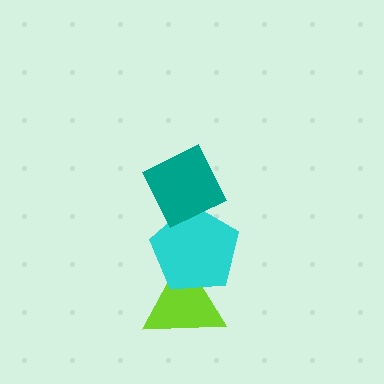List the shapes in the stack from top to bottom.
From top to bottom: the teal diamond, the cyan pentagon, the lime triangle.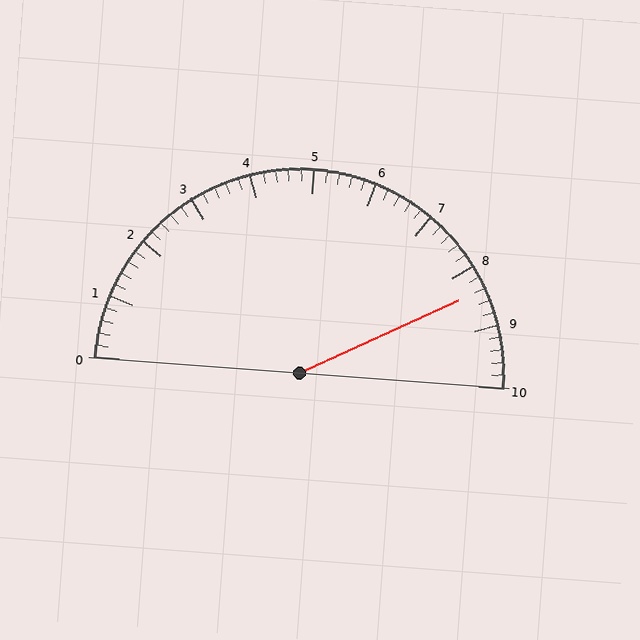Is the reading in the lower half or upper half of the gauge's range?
The reading is in the upper half of the range (0 to 10).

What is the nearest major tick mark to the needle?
The nearest major tick mark is 8.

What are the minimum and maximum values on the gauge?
The gauge ranges from 0 to 10.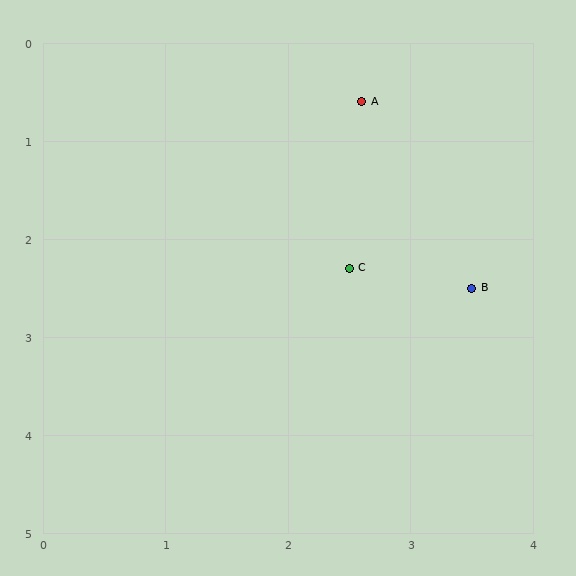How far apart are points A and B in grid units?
Points A and B are about 2.1 grid units apart.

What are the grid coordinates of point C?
Point C is at approximately (2.5, 2.3).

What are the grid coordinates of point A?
Point A is at approximately (2.6, 0.6).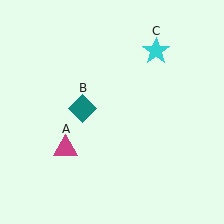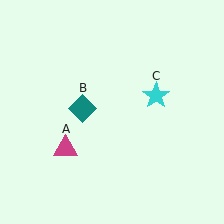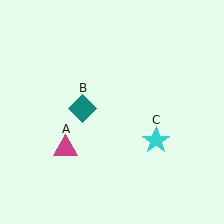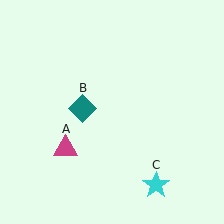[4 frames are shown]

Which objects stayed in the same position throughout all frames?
Magenta triangle (object A) and teal diamond (object B) remained stationary.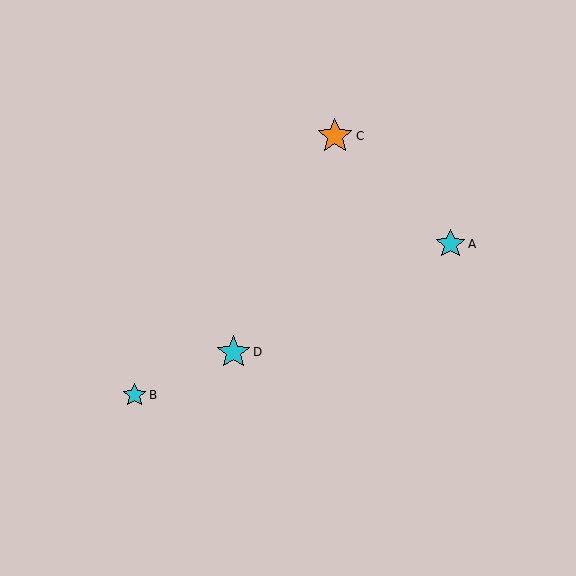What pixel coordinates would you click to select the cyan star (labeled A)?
Click at (450, 244) to select the cyan star A.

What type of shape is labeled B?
Shape B is a cyan star.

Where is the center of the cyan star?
The center of the cyan star is at (233, 352).